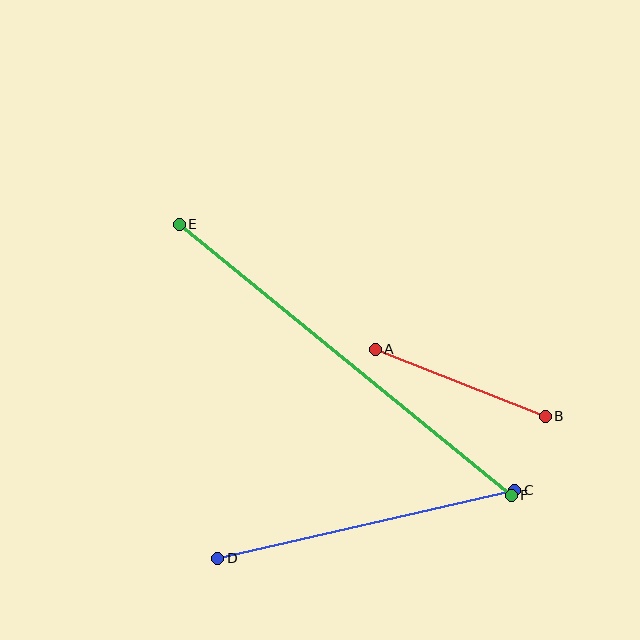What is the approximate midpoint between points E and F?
The midpoint is at approximately (345, 360) pixels.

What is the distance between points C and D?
The distance is approximately 305 pixels.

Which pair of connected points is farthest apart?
Points E and F are farthest apart.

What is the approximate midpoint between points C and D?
The midpoint is at approximately (366, 524) pixels.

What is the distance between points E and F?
The distance is approximately 429 pixels.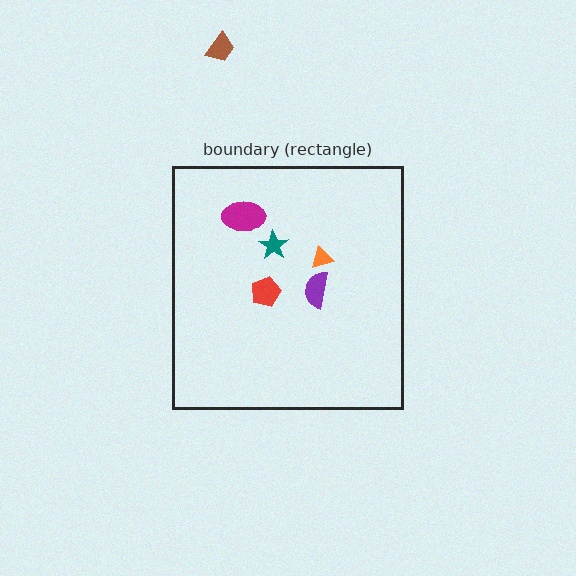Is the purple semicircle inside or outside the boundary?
Inside.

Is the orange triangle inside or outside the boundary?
Inside.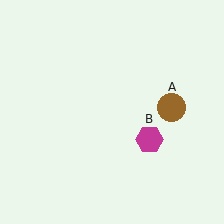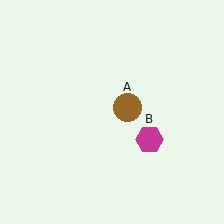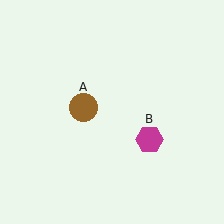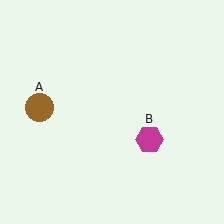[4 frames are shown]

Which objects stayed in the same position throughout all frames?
Magenta hexagon (object B) remained stationary.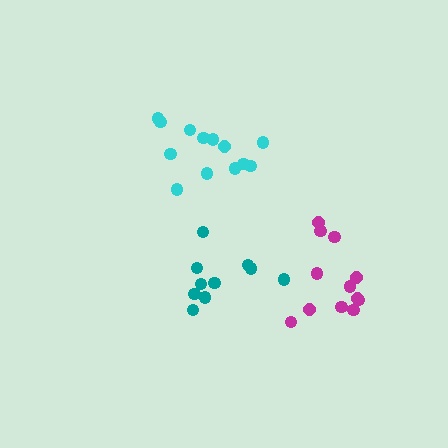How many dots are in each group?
Group 1: 12 dots, Group 2: 10 dots, Group 3: 13 dots (35 total).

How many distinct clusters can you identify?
There are 3 distinct clusters.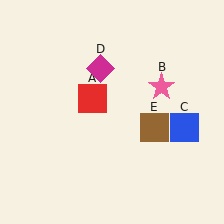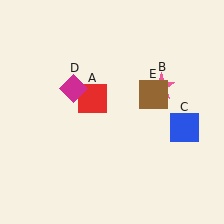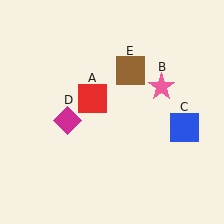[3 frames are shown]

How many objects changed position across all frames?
2 objects changed position: magenta diamond (object D), brown square (object E).